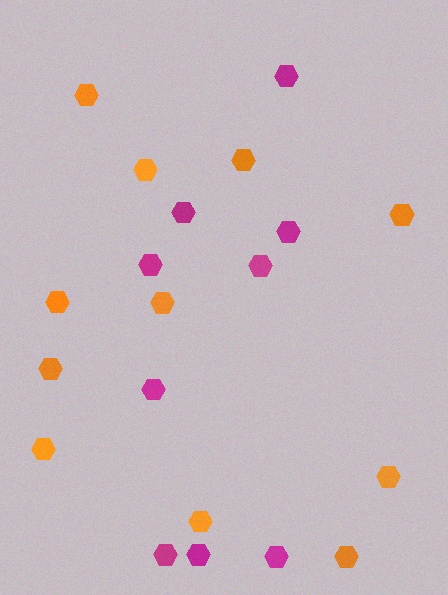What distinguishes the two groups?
There are 2 groups: one group of magenta hexagons (9) and one group of orange hexagons (11).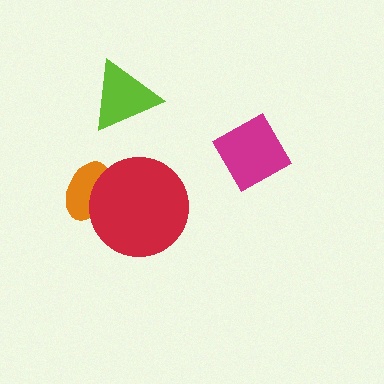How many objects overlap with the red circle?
1 object overlaps with the red circle.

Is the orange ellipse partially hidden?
Yes, it is partially covered by another shape.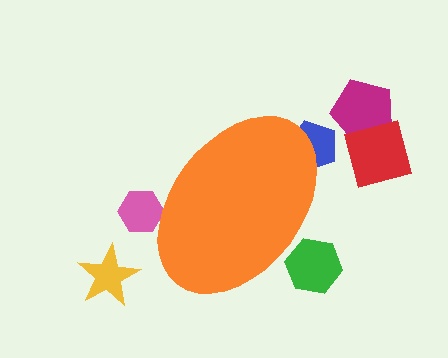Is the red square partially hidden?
No, the red square is fully visible.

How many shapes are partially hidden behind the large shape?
3 shapes are partially hidden.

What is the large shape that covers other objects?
An orange ellipse.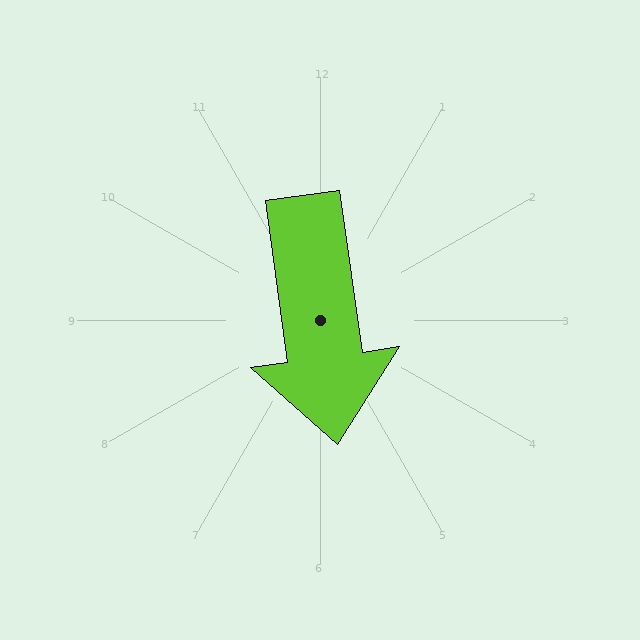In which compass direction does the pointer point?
South.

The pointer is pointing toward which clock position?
Roughly 6 o'clock.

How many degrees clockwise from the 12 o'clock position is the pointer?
Approximately 172 degrees.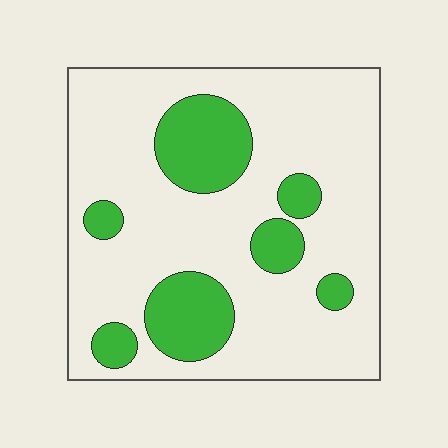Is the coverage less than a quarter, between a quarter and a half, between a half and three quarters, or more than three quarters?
Less than a quarter.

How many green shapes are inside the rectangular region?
7.